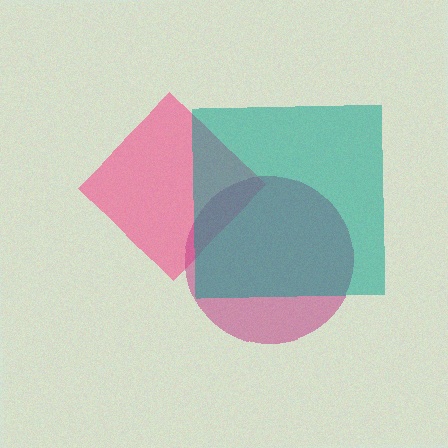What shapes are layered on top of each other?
The layered shapes are: a pink diamond, a magenta circle, a teal square.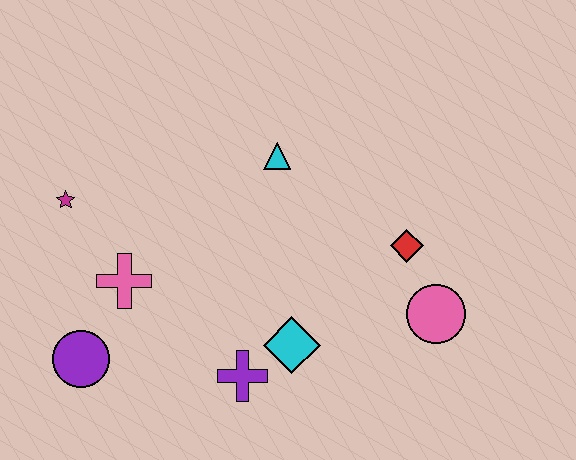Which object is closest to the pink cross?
The purple circle is closest to the pink cross.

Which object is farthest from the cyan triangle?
The purple circle is farthest from the cyan triangle.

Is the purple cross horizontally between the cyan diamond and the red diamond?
No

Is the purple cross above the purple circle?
No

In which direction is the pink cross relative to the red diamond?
The pink cross is to the left of the red diamond.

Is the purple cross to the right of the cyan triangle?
No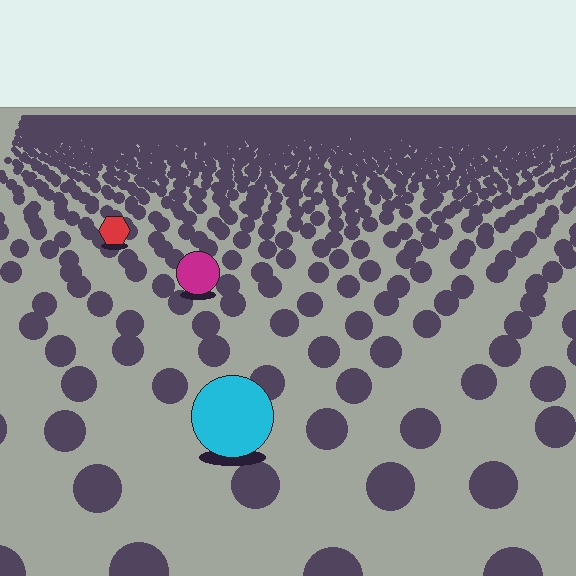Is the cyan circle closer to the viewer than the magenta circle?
Yes. The cyan circle is closer — you can tell from the texture gradient: the ground texture is coarser near it.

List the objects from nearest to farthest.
From nearest to farthest: the cyan circle, the magenta circle, the red hexagon.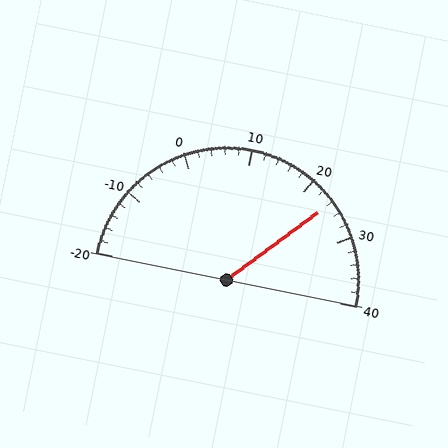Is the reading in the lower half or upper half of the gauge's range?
The reading is in the upper half of the range (-20 to 40).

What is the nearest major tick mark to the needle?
The nearest major tick mark is 20.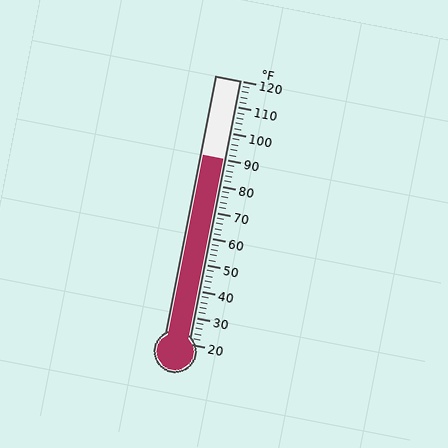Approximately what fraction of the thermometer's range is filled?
The thermometer is filled to approximately 70% of its range.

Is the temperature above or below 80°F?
The temperature is above 80°F.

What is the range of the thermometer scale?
The thermometer scale ranges from 20°F to 120°F.